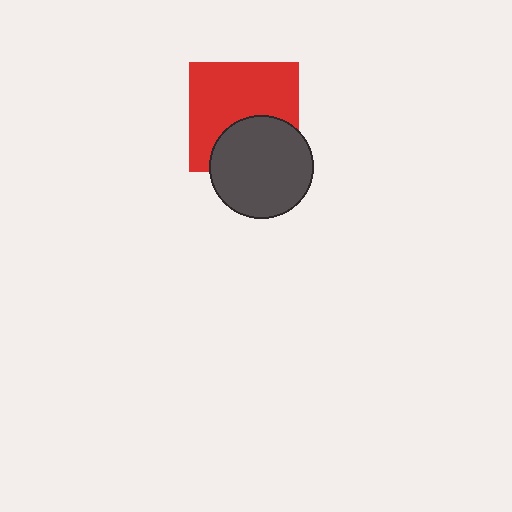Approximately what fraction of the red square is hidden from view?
Roughly 36% of the red square is hidden behind the dark gray circle.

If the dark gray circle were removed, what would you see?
You would see the complete red square.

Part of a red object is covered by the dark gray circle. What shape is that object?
It is a square.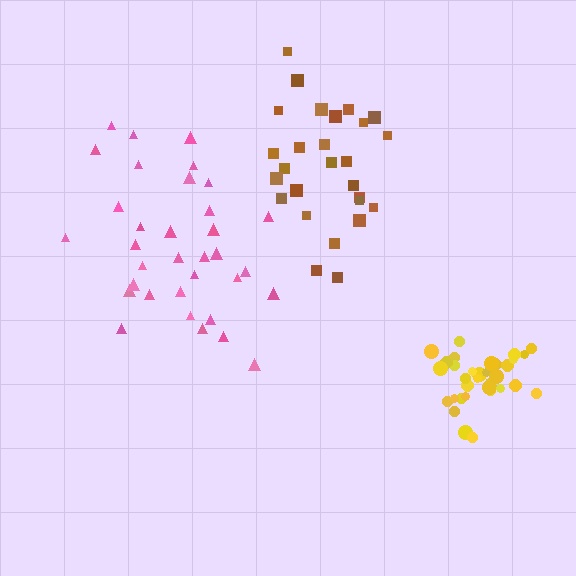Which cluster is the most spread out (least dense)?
Pink.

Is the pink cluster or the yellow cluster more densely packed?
Yellow.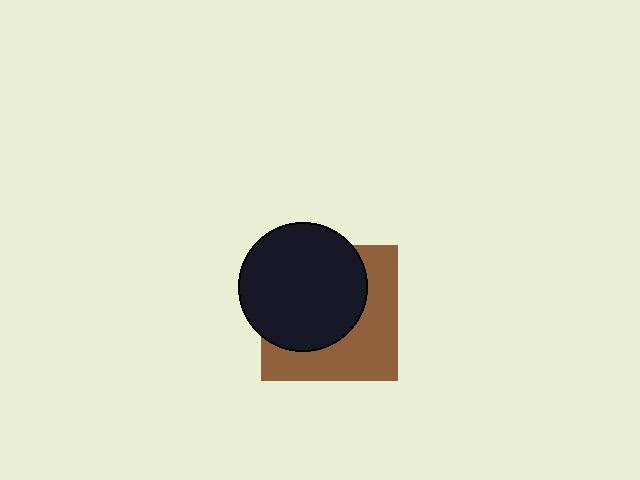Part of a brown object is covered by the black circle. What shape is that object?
It is a square.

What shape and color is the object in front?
The object in front is a black circle.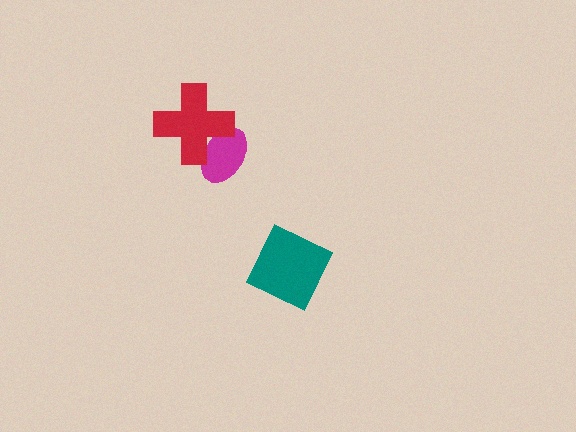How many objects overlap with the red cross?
1 object overlaps with the red cross.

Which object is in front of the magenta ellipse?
The red cross is in front of the magenta ellipse.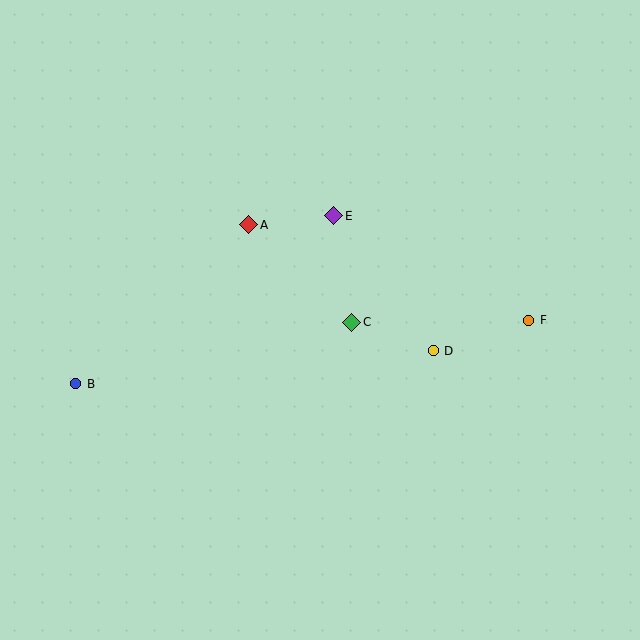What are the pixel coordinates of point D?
Point D is at (433, 351).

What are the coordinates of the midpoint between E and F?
The midpoint between E and F is at (431, 268).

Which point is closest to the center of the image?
Point C at (352, 322) is closest to the center.